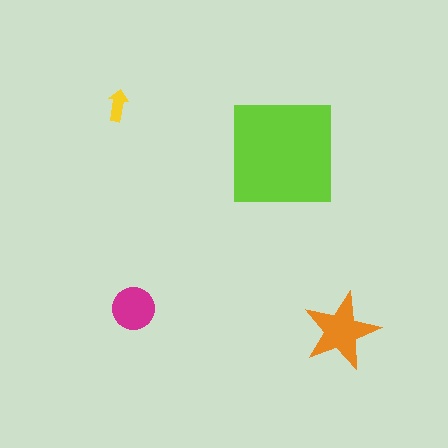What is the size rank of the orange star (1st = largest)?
2nd.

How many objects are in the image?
There are 4 objects in the image.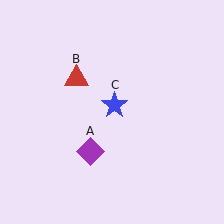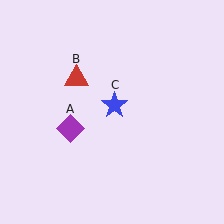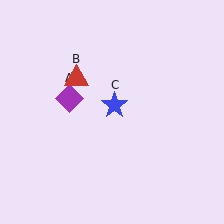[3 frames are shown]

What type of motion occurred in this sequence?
The purple diamond (object A) rotated clockwise around the center of the scene.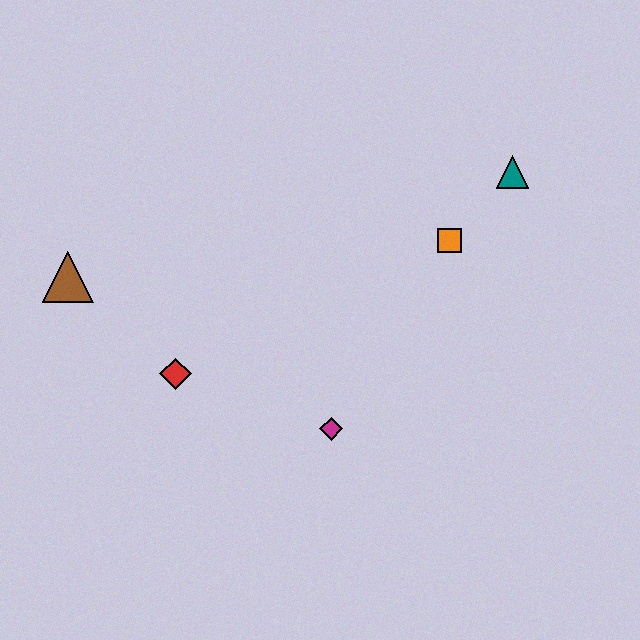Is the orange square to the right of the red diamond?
Yes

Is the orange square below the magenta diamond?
No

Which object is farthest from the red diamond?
The teal triangle is farthest from the red diamond.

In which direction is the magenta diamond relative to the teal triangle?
The magenta diamond is below the teal triangle.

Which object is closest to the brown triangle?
The red diamond is closest to the brown triangle.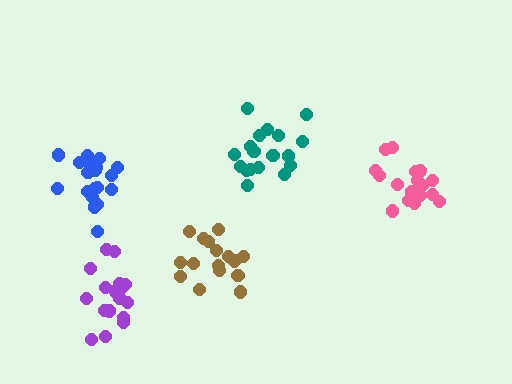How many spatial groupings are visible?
There are 5 spatial groupings.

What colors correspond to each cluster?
The clusters are colored: brown, blue, teal, pink, purple.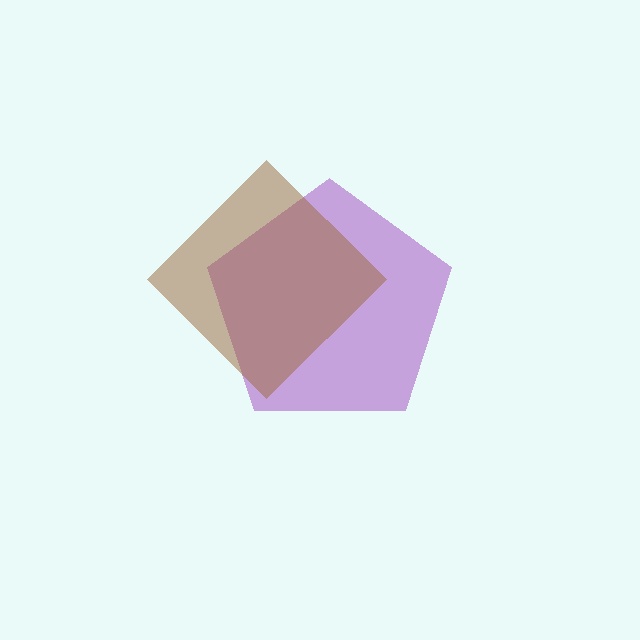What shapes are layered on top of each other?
The layered shapes are: a purple pentagon, a brown diamond.